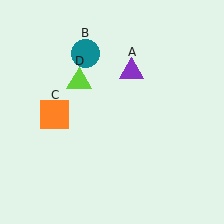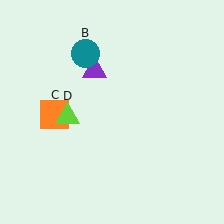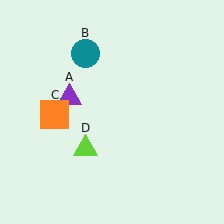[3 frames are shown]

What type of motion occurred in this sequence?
The purple triangle (object A), lime triangle (object D) rotated counterclockwise around the center of the scene.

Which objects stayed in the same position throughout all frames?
Teal circle (object B) and orange square (object C) remained stationary.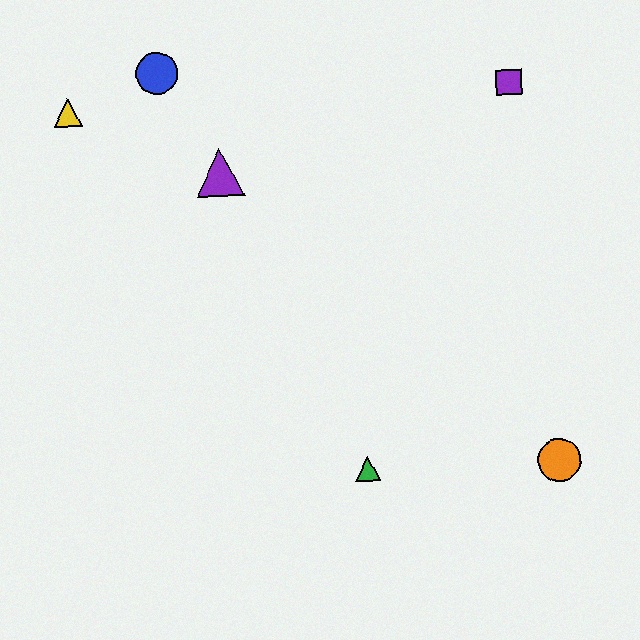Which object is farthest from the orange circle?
The yellow triangle is farthest from the orange circle.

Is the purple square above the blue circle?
No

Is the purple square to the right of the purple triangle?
Yes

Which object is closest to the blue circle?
The yellow triangle is closest to the blue circle.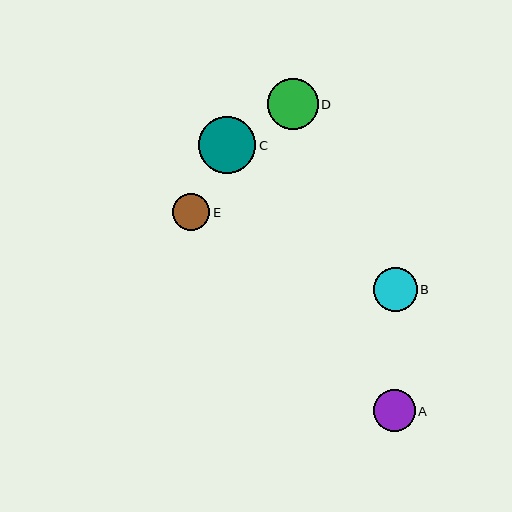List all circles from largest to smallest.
From largest to smallest: C, D, B, A, E.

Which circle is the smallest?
Circle E is the smallest with a size of approximately 37 pixels.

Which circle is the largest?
Circle C is the largest with a size of approximately 57 pixels.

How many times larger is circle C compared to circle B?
Circle C is approximately 1.3 times the size of circle B.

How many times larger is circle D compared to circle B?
Circle D is approximately 1.2 times the size of circle B.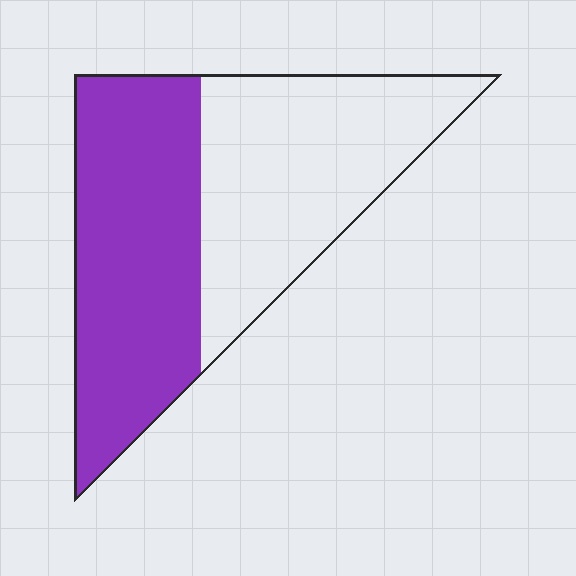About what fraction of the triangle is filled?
About one half (1/2).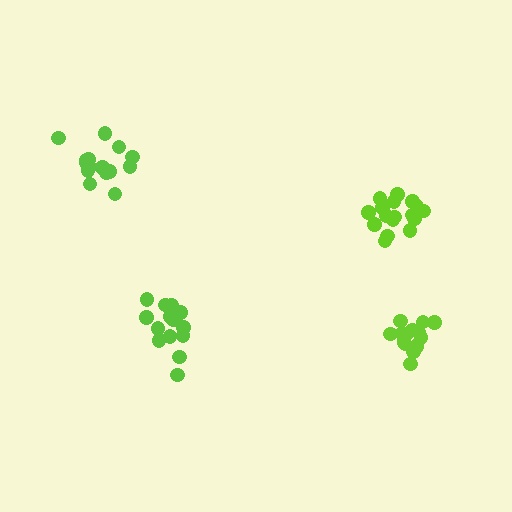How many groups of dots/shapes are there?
There are 4 groups.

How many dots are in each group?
Group 1: 15 dots, Group 2: 14 dots, Group 3: 16 dots, Group 4: 17 dots (62 total).